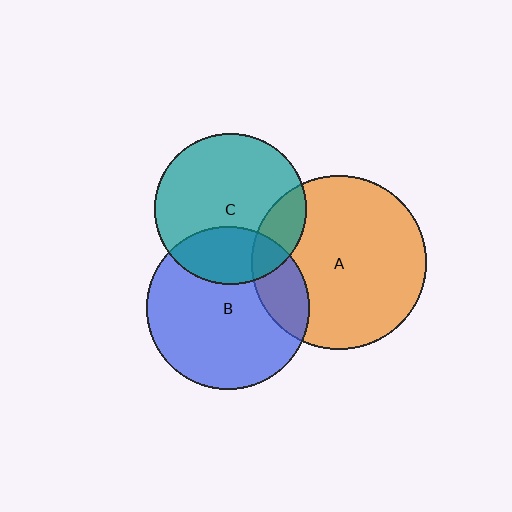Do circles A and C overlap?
Yes.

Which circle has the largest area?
Circle A (orange).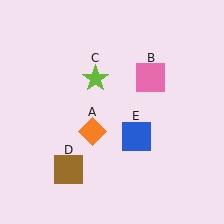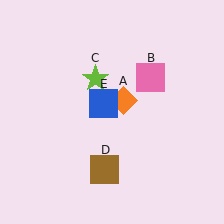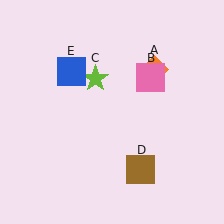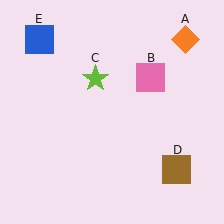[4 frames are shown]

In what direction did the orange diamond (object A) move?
The orange diamond (object A) moved up and to the right.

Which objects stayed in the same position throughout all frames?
Pink square (object B) and lime star (object C) remained stationary.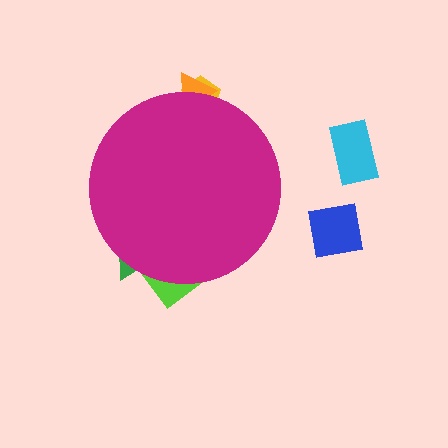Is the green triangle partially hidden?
Yes, the green triangle is partially hidden behind the magenta circle.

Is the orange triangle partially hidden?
Yes, the orange triangle is partially hidden behind the magenta circle.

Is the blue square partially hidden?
No, the blue square is fully visible.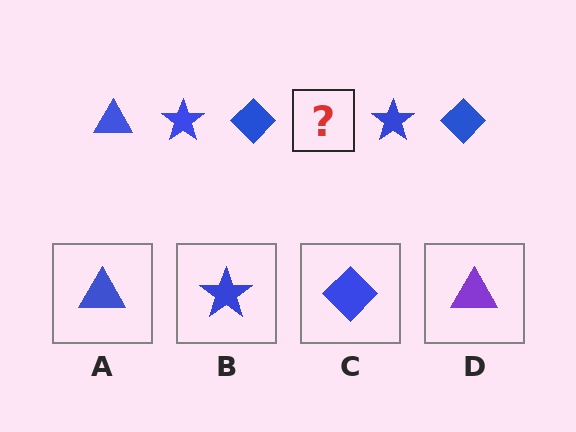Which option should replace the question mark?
Option A.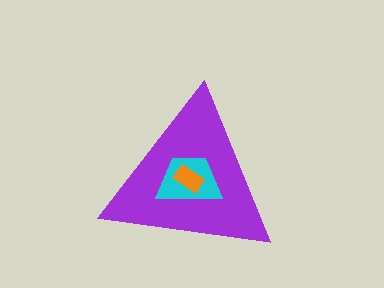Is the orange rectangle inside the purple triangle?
Yes.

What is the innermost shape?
The orange rectangle.